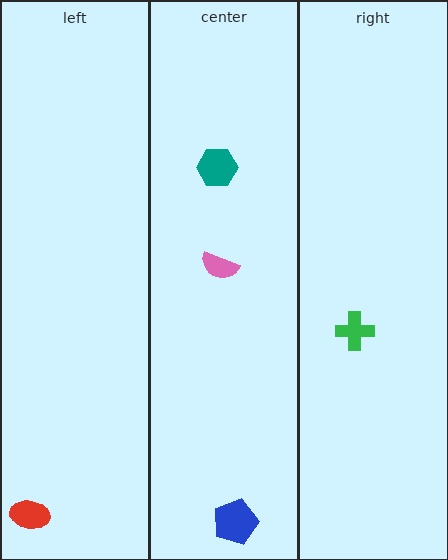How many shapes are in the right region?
1.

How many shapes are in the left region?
1.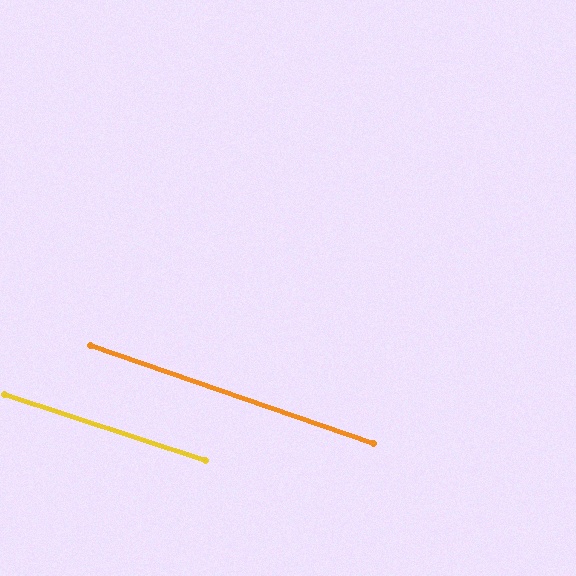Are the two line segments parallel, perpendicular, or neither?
Parallel — their directions differ by only 1.1°.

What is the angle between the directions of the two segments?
Approximately 1 degree.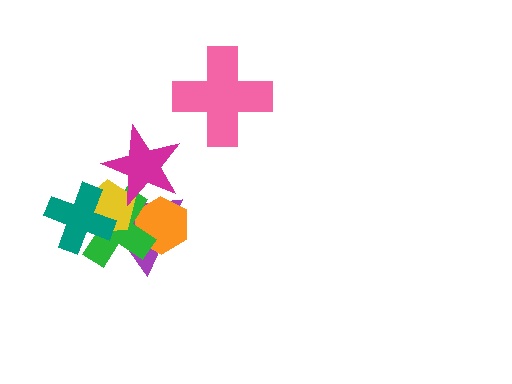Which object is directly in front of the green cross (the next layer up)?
The yellow pentagon is directly in front of the green cross.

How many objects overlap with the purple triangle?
5 objects overlap with the purple triangle.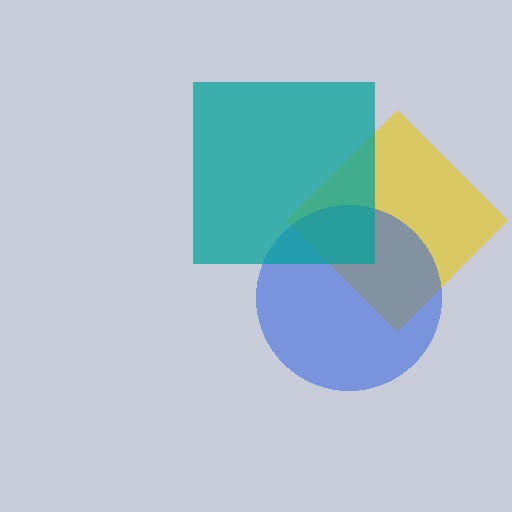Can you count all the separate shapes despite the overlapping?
Yes, there are 3 separate shapes.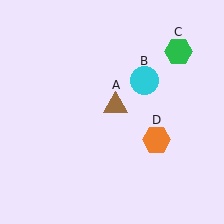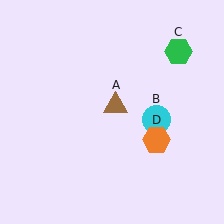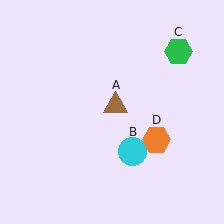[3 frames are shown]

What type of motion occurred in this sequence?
The cyan circle (object B) rotated clockwise around the center of the scene.